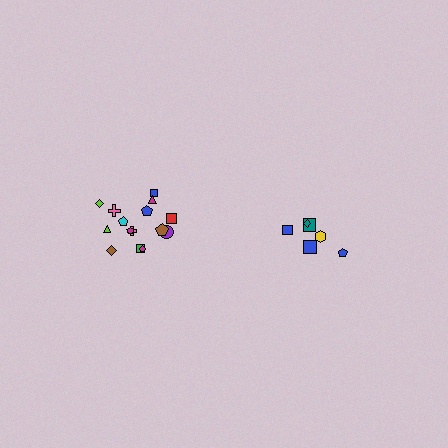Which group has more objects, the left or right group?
The left group.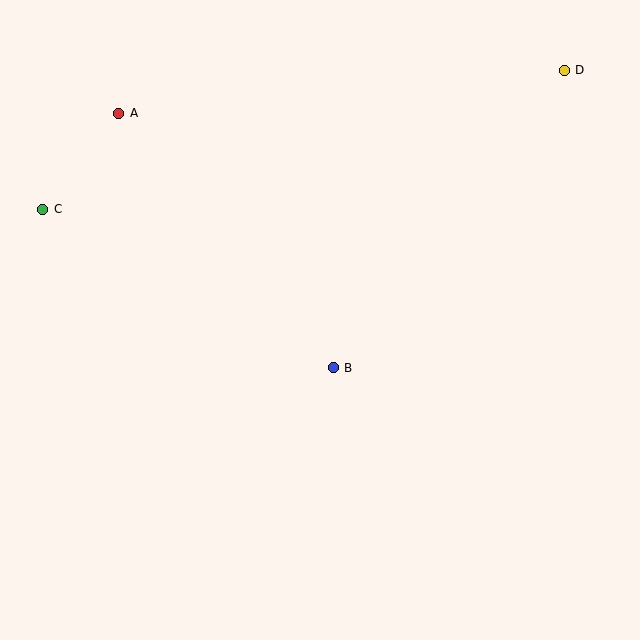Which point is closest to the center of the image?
Point B at (333, 368) is closest to the center.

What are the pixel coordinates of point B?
Point B is at (333, 368).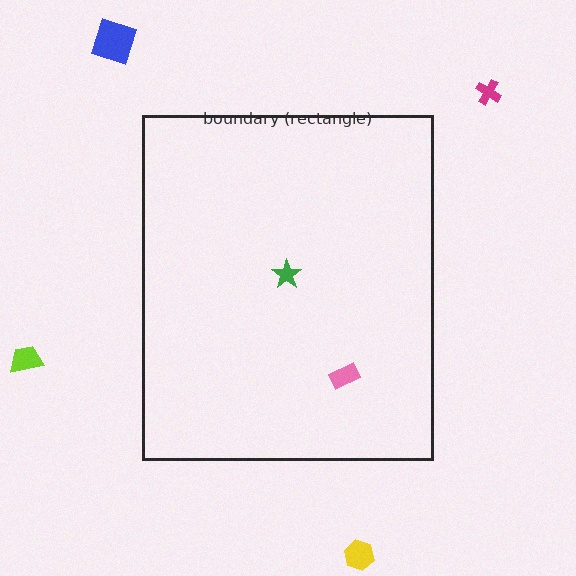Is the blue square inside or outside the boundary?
Outside.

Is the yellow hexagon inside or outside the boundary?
Outside.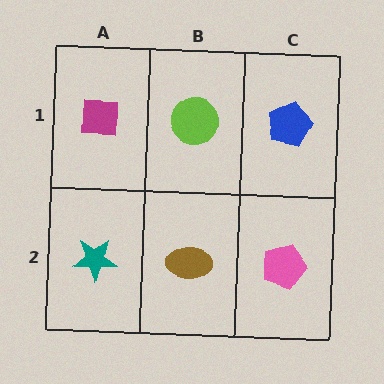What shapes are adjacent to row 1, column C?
A pink pentagon (row 2, column C), a lime circle (row 1, column B).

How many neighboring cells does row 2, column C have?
2.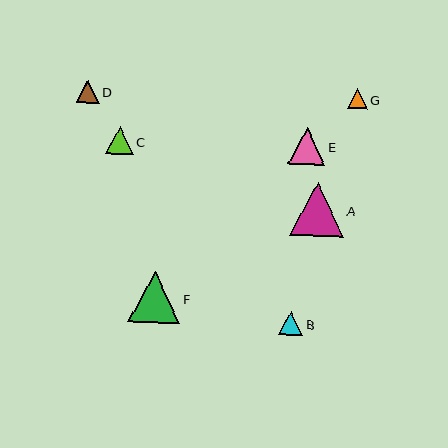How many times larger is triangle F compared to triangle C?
Triangle F is approximately 1.9 times the size of triangle C.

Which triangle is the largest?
Triangle A is the largest with a size of approximately 54 pixels.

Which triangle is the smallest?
Triangle G is the smallest with a size of approximately 20 pixels.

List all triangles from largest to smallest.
From largest to smallest: A, F, E, C, B, D, G.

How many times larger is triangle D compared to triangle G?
Triangle D is approximately 1.2 times the size of triangle G.